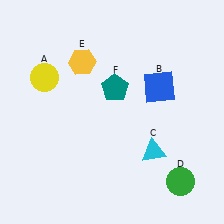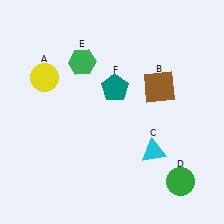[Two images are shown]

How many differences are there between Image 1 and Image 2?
There are 2 differences between the two images.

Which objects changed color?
B changed from blue to brown. E changed from yellow to green.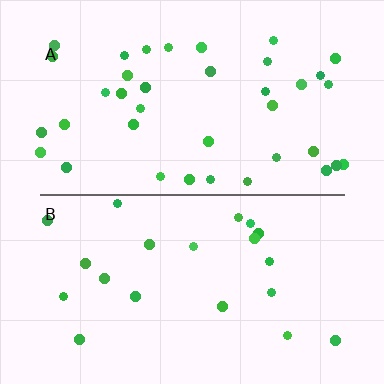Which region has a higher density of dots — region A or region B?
A (the top).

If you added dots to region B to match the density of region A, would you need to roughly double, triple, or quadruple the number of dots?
Approximately double.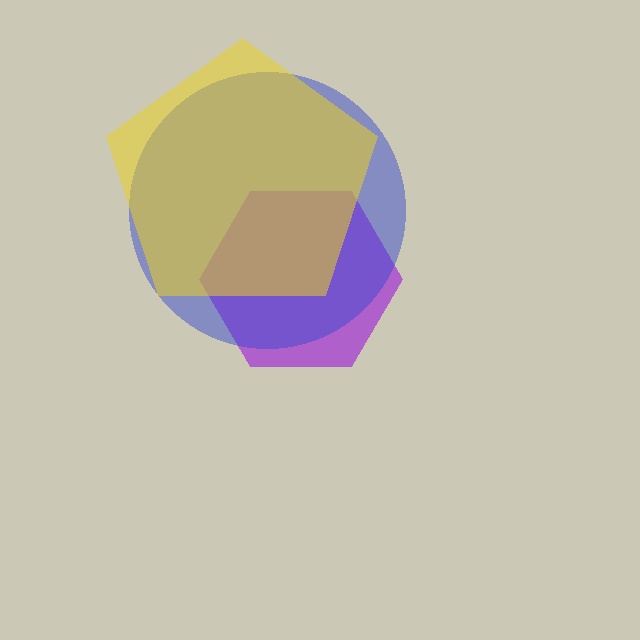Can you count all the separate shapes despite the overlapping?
Yes, there are 3 separate shapes.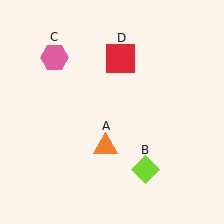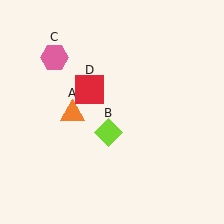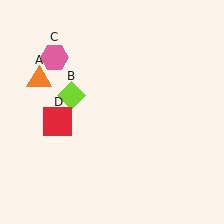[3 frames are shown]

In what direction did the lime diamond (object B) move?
The lime diamond (object B) moved up and to the left.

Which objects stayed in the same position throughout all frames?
Pink hexagon (object C) remained stationary.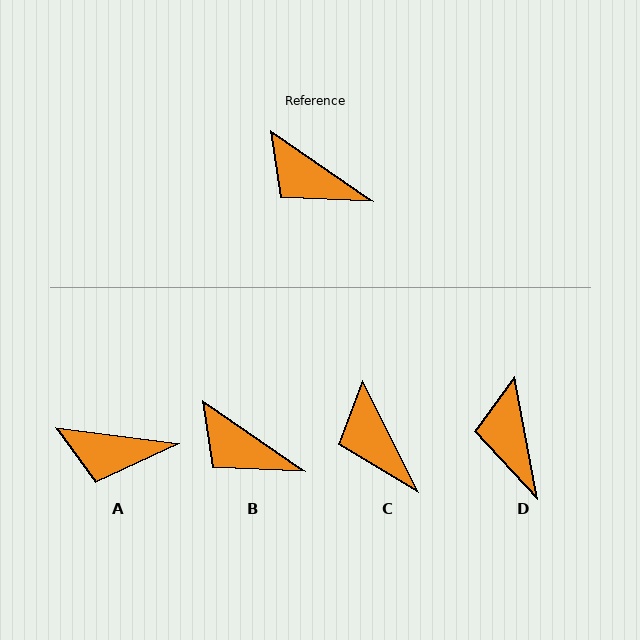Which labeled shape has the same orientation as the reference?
B.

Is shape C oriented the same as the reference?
No, it is off by about 29 degrees.